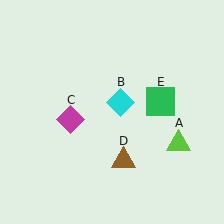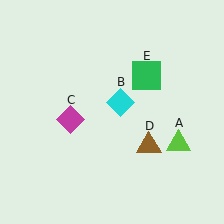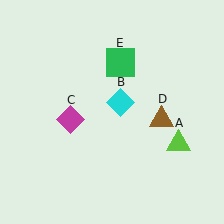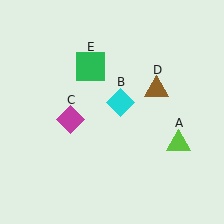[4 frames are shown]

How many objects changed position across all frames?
2 objects changed position: brown triangle (object D), green square (object E).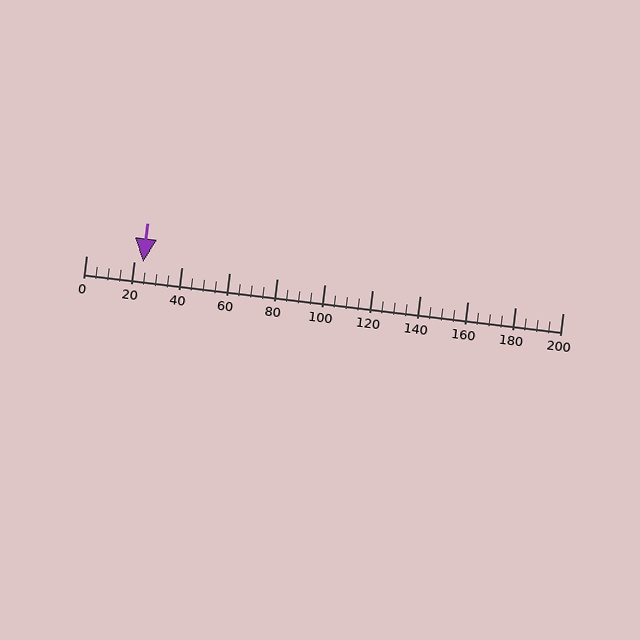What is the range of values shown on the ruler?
The ruler shows values from 0 to 200.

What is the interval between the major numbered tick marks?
The major tick marks are spaced 20 units apart.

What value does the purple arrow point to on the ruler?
The purple arrow points to approximately 24.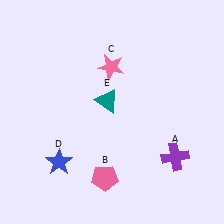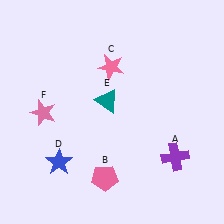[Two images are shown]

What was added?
A pink star (F) was added in Image 2.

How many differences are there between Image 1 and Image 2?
There is 1 difference between the two images.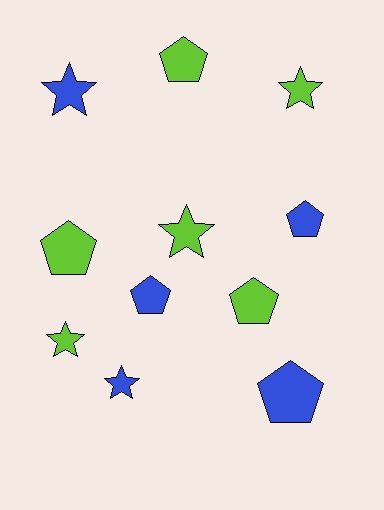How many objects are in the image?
There are 11 objects.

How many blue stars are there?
There are 2 blue stars.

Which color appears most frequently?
Lime, with 6 objects.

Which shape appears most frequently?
Pentagon, with 6 objects.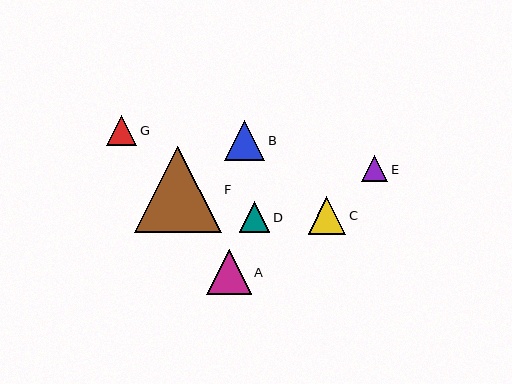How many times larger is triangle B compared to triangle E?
Triangle B is approximately 1.5 times the size of triangle E.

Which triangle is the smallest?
Triangle E is the smallest with a size of approximately 27 pixels.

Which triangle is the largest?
Triangle F is the largest with a size of approximately 87 pixels.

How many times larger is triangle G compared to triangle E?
Triangle G is approximately 1.1 times the size of triangle E.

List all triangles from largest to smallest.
From largest to smallest: F, A, B, C, D, G, E.